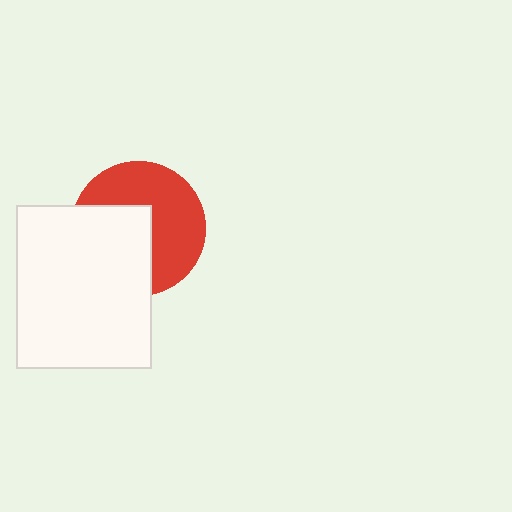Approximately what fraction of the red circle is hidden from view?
Roughly 44% of the red circle is hidden behind the white rectangle.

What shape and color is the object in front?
The object in front is a white rectangle.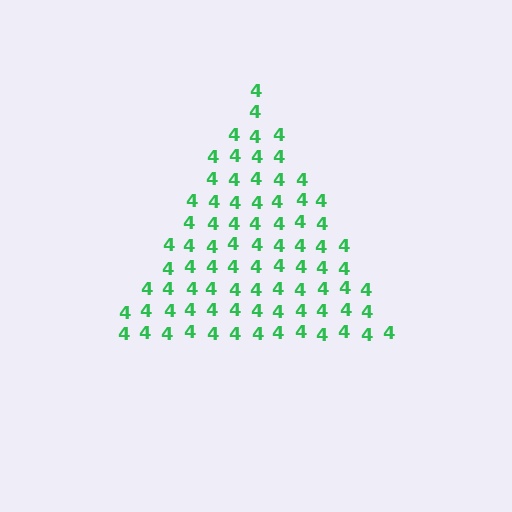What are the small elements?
The small elements are digit 4's.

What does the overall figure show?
The overall figure shows a triangle.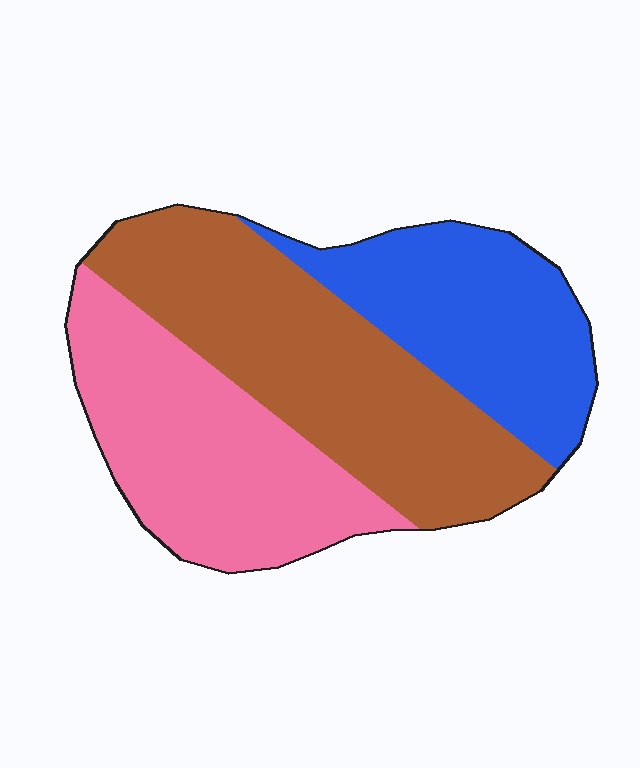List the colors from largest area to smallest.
From largest to smallest: brown, pink, blue.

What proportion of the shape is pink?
Pink covers 33% of the shape.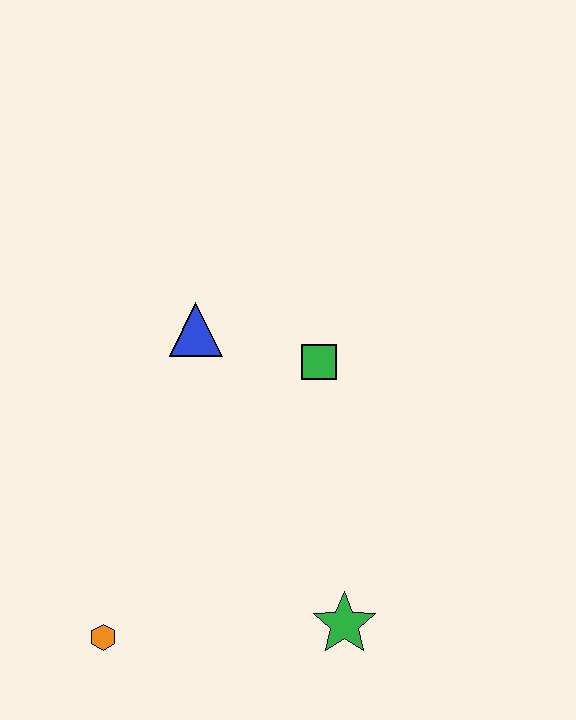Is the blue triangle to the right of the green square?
No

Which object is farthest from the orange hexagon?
The green square is farthest from the orange hexagon.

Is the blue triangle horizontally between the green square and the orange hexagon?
Yes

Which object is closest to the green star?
The orange hexagon is closest to the green star.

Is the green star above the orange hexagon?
Yes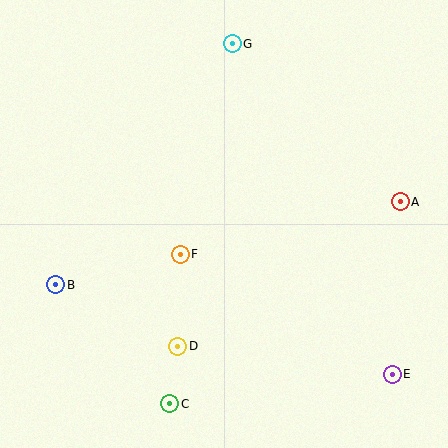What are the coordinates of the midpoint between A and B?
The midpoint between A and B is at (228, 243).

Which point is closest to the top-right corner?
Point A is closest to the top-right corner.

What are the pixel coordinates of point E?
Point E is at (392, 374).